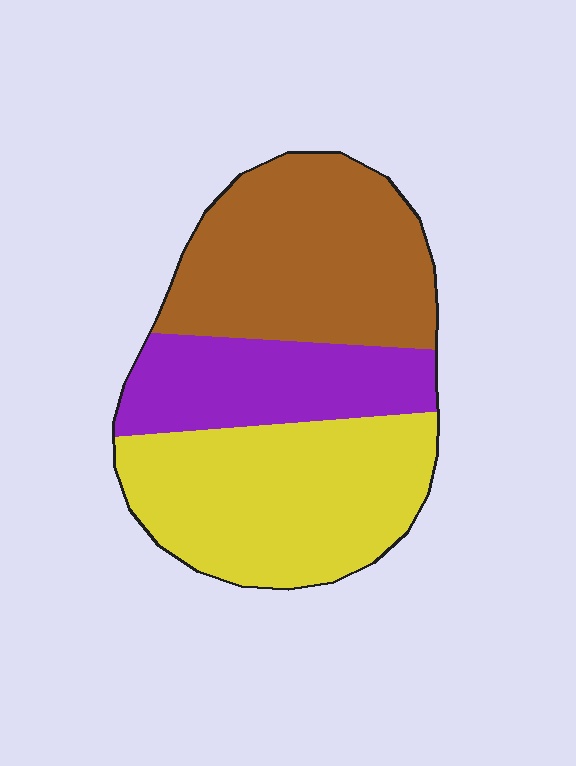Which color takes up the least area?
Purple, at roughly 25%.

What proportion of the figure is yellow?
Yellow covers around 40% of the figure.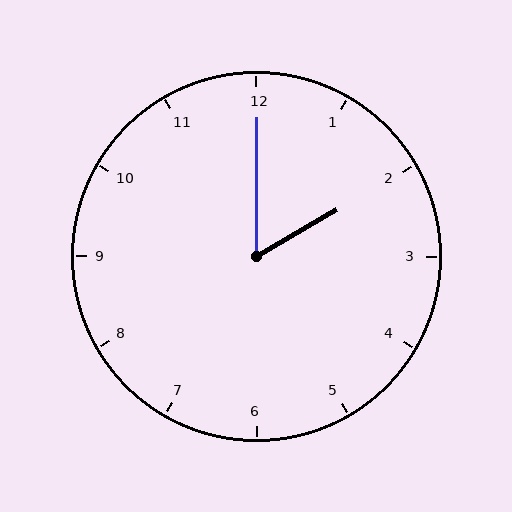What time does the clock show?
2:00.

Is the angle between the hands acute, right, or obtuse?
It is acute.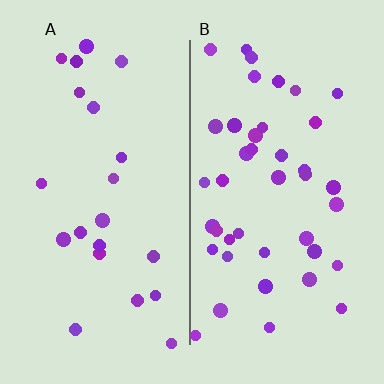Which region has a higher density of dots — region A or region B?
B (the right).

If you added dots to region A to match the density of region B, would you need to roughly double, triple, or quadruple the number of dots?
Approximately double.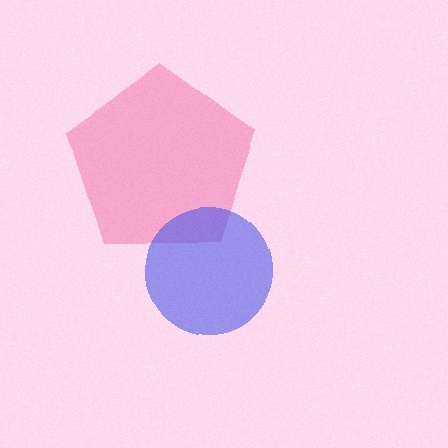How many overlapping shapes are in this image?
There are 2 overlapping shapes in the image.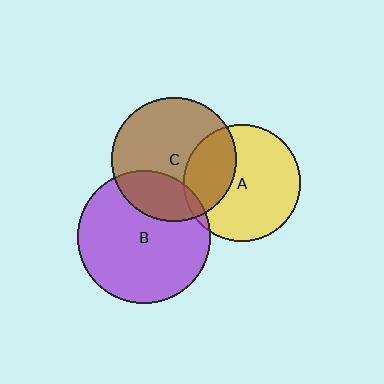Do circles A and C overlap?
Yes.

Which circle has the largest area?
Circle B (purple).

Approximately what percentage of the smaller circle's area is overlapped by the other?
Approximately 30%.